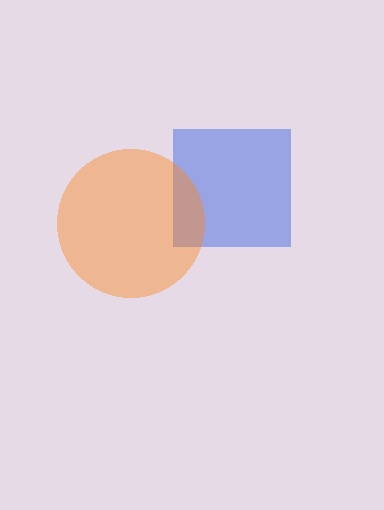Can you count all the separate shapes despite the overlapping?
Yes, there are 2 separate shapes.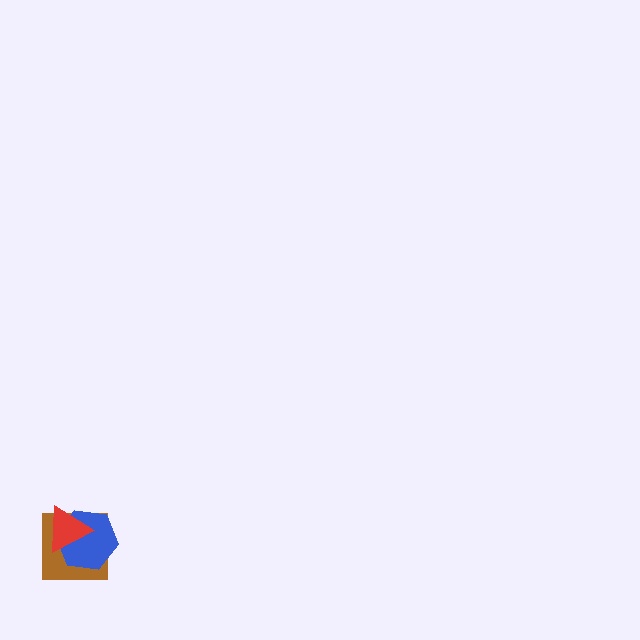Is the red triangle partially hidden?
No, no other shape covers it.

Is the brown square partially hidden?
Yes, it is partially covered by another shape.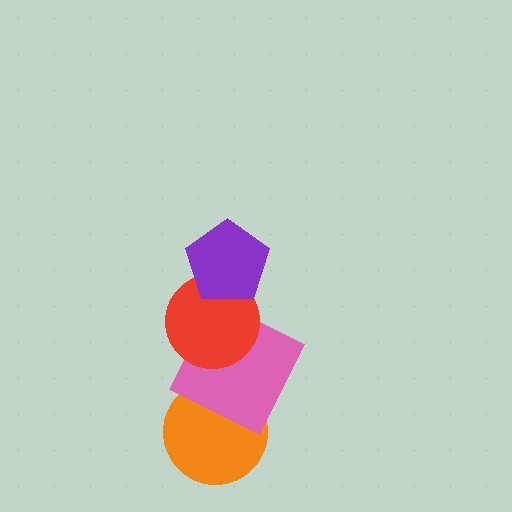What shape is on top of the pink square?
The red circle is on top of the pink square.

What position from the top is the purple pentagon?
The purple pentagon is 1st from the top.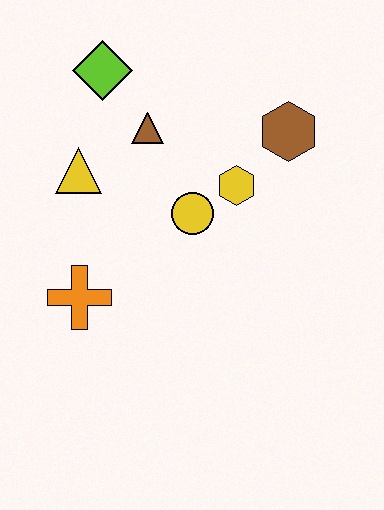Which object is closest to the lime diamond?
The brown triangle is closest to the lime diamond.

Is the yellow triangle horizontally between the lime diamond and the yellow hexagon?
No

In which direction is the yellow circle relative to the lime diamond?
The yellow circle is below the lime diamond.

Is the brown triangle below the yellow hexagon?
No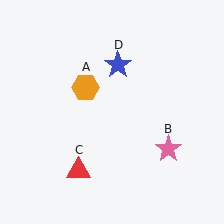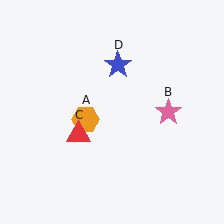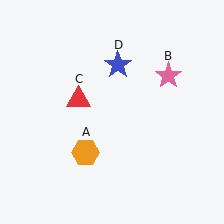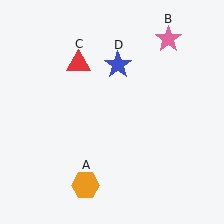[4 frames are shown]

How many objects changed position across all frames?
3 objects changed position: orange hexagon (object A), pink star (object B), red triangle (object C).